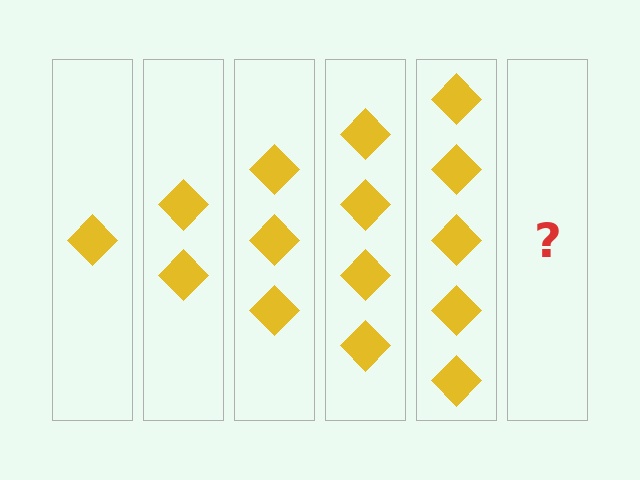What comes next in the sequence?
The next element should be 6 diamonds.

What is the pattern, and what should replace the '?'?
The pattern is that each step adds one more diamond. The '?' should be 6 diamonds.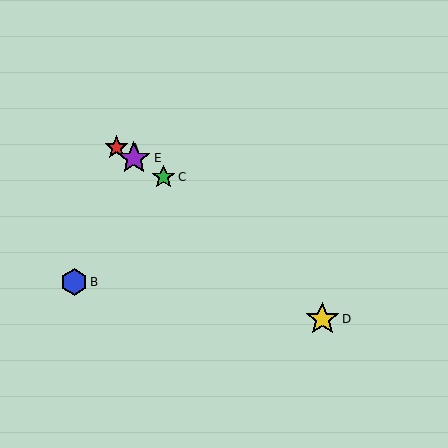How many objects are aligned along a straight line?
3 objects (A, C, E) are aligned along a straight line.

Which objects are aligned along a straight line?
Objects A, C, E are aligned along a straight line.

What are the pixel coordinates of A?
Object A is at (117, 148).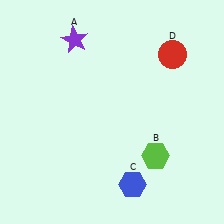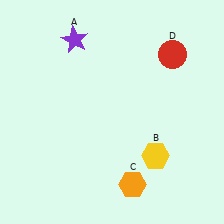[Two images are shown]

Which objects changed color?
B changed from lime to yellow. C changed from blue to orange.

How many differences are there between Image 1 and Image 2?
There are 2 differences between the two images.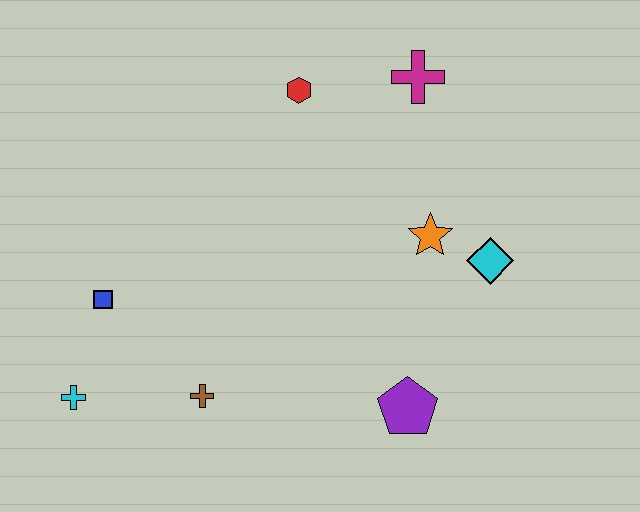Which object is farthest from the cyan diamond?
The cyan cross is farthest from the cyan diamond.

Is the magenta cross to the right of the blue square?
Yes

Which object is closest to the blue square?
The cyan cross is closest to the blue square.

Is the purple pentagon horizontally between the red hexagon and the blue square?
No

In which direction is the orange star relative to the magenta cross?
The orange star is below the magenta cross.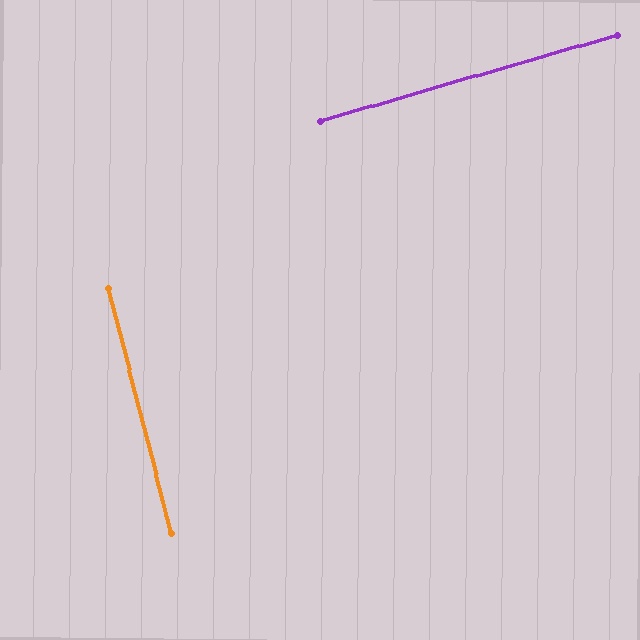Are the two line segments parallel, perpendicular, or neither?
Perpendicular — they meet at approximately 88°.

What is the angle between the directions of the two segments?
Approximately 88 degrees.